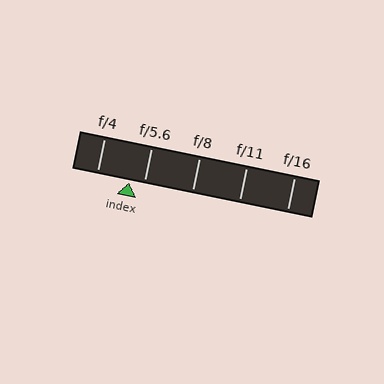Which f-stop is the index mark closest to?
The index mark is closest to f/5.6.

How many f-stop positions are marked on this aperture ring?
There are 5 f-stop positions marked.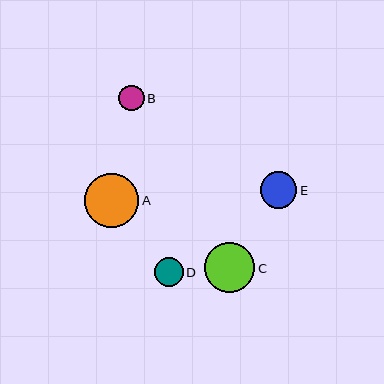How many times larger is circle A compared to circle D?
Circle A is approximately 1.9 times the size of circle D.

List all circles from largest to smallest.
From largest to smallest: A, C, E, D, B.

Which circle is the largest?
Circle A is the largest with a size of approximately 54 pixels.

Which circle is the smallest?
Circle B is the smallest with a size of approximately 26 pixels.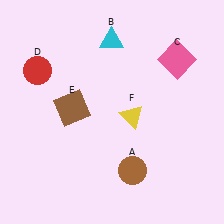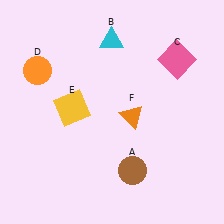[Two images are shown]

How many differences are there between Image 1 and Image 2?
There are 3 differences between the two images.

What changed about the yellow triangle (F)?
In Image 1, F is yellow. In Image 2, it changed to orange.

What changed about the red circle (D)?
In Image 1, D is red. In Image 2, it changed to orange.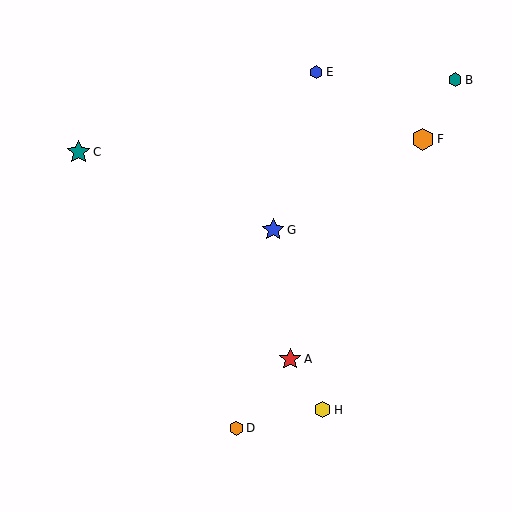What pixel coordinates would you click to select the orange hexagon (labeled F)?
Click at (423, 139) to select the orange hexagon F.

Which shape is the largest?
The teal star (labeled C) is the largest.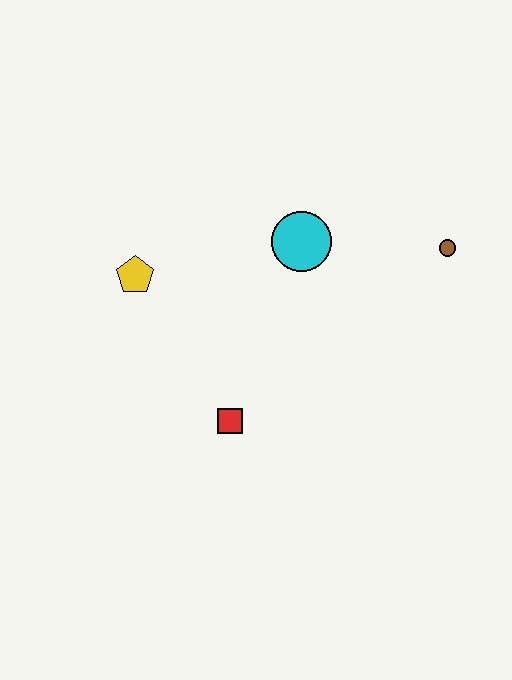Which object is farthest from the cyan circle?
The red square is farthest from the cyan circle.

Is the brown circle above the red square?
Yes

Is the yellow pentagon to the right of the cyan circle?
No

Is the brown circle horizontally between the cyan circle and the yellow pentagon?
No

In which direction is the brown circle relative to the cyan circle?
The brown circle is to the right of the cyan circle.